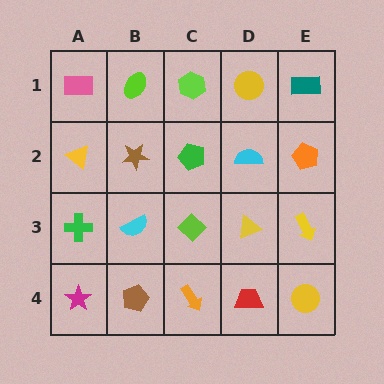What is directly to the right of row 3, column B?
A lime diamond.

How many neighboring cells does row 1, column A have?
2.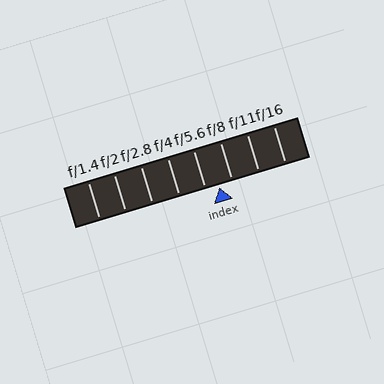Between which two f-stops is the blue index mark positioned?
The index mark is between f/5.6 and f/8.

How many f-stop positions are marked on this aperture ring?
There are 8 f-stop positions marked.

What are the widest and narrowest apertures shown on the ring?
The widest aperture shown is f/1.4 and the narrowest is f/16.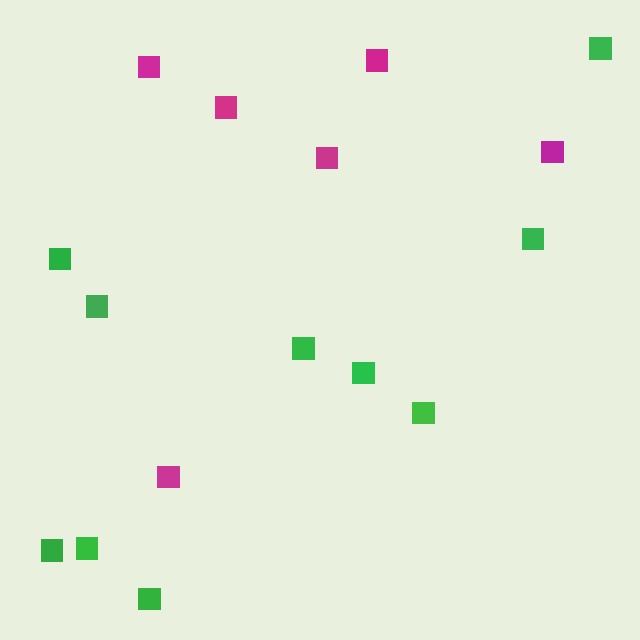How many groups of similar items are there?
There are 2 groups: one group of green squares (10) and one group of magenta squares (6).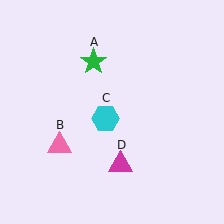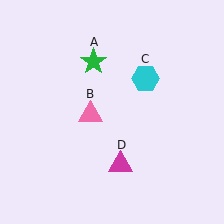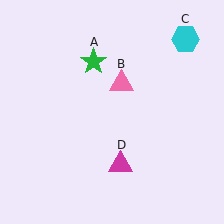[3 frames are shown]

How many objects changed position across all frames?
2 objects changed position: pink triangle (object B), cyan hexagon (object C).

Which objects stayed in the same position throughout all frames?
Green star (object A) and magenta triangle (object D) remained stationary.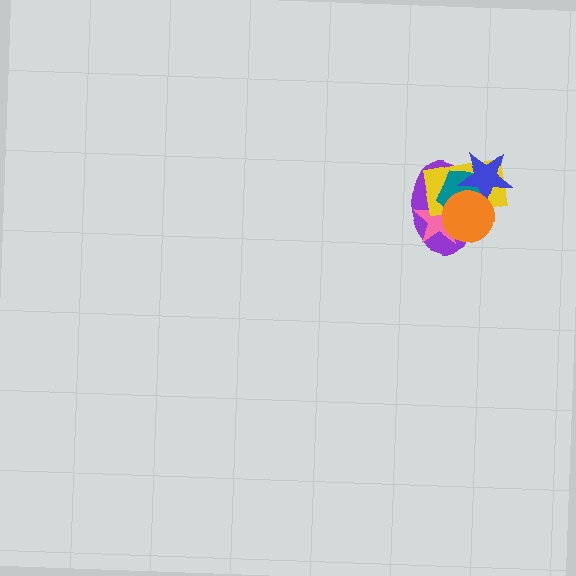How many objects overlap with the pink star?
4 objects overlap with the pink star.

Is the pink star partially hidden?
Yes, it is partially covered by another shape.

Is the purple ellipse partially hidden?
Yes, it is partially covered by another shape.